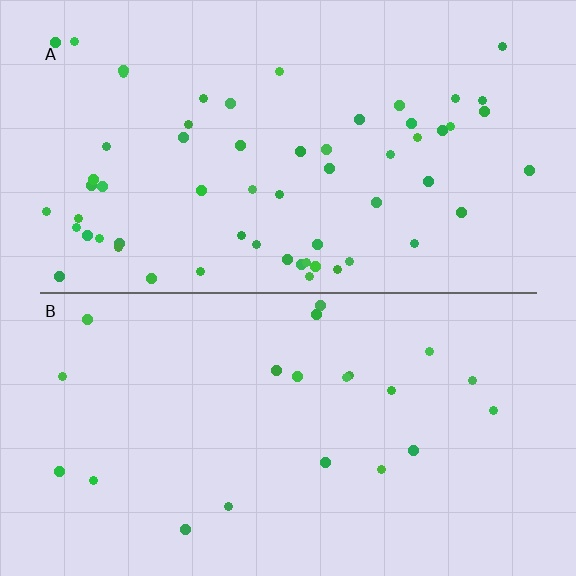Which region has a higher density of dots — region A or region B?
A (the top).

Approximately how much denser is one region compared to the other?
Approximately 2.8× — region A over region B.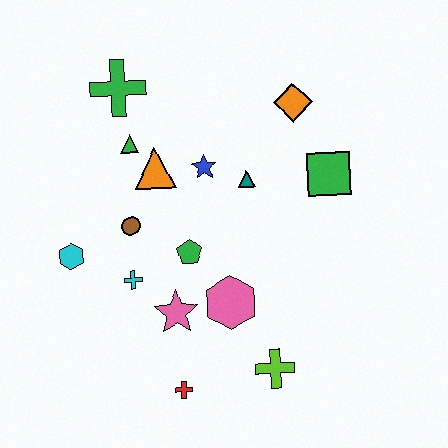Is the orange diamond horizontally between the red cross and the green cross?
No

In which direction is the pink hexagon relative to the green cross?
The pink hexagon is below the green cross.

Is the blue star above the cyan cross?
Yes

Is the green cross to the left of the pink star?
Yes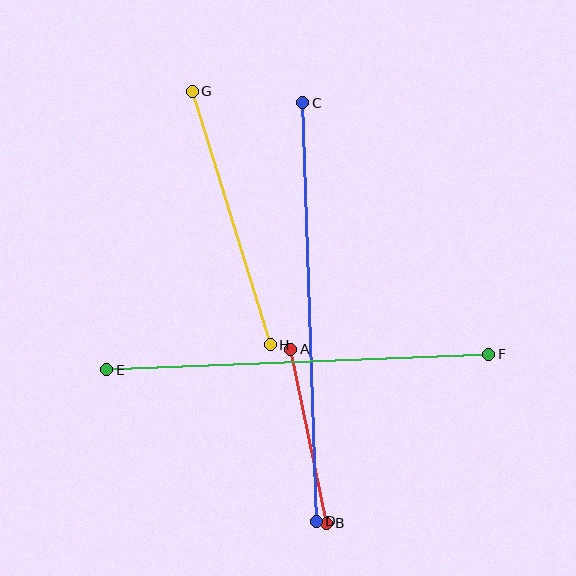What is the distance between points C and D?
The distance is approximately 419 pixels.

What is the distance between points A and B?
The distance is approximately 177 pixels.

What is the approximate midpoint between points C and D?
The midpoint is at approximately (309, 312) pixels.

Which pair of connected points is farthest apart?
Points C and D are farthest apart.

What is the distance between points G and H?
The distance is approximately 265 pixels.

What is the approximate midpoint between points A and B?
The midpoint is at approximately (308, 436) pixels.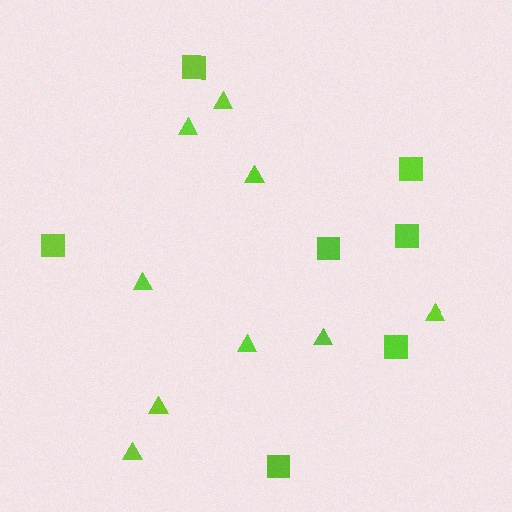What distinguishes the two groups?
There are 2 groups: one group of squares (7) and one group of triangles (9).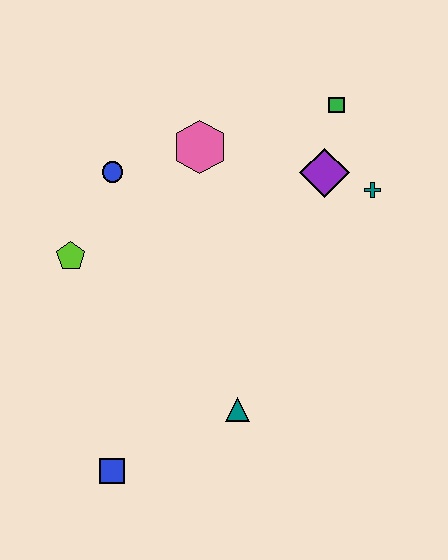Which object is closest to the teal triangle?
The blue square is closest to the teal triangle.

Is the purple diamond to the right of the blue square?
Yes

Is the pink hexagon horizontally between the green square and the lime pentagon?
Yes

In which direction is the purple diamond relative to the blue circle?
The purple diamond is to the right of the blue circle.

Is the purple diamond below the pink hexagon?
Yes